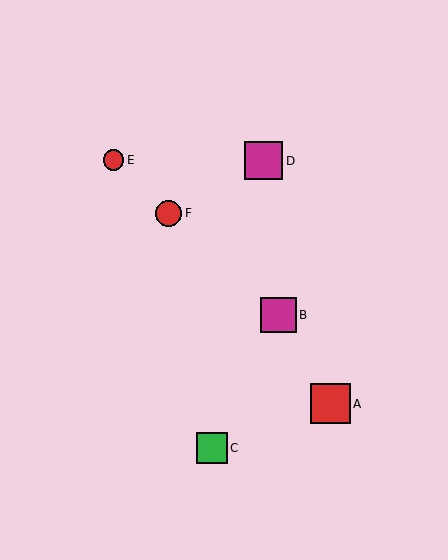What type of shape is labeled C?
Shape C is a green square.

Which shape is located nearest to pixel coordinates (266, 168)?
The magenta square (labeled D) at (264, 161) is nearest to that location.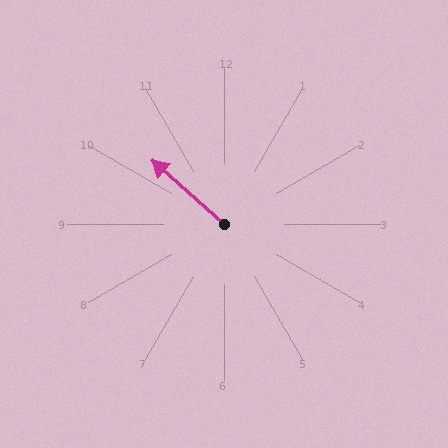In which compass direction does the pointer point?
Northwest.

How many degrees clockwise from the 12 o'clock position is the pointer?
Approximately 311 degrees.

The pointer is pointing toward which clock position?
Roughly 10 o'clock.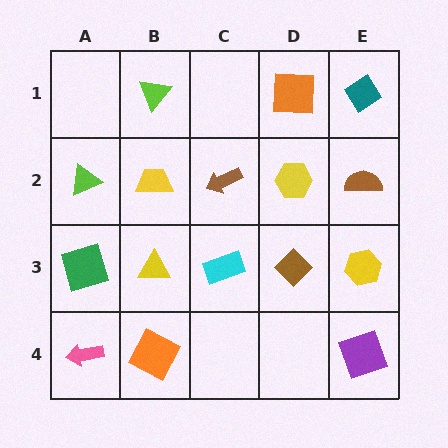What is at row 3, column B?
A yellow triangle.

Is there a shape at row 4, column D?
No, that cell is empty.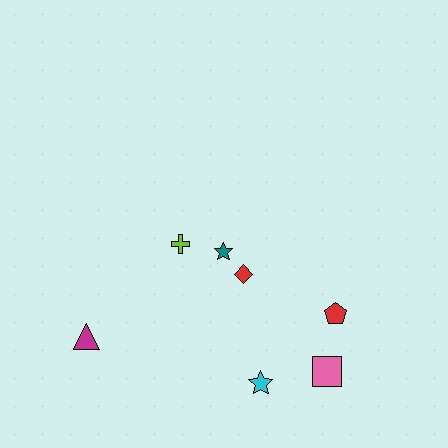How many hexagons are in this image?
There are no hexagons.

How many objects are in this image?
There are 7 objects.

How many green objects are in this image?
There are no green objects.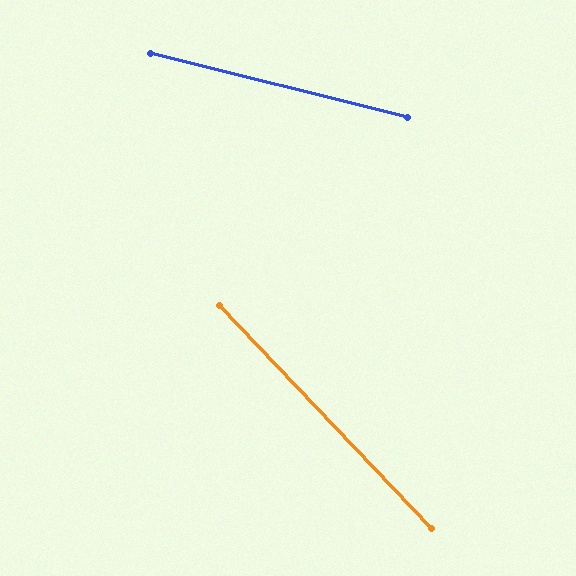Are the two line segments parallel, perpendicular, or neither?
Neither parallel nor perpendicular — they differ by about 32°.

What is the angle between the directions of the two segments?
Approximately 32 degrees.